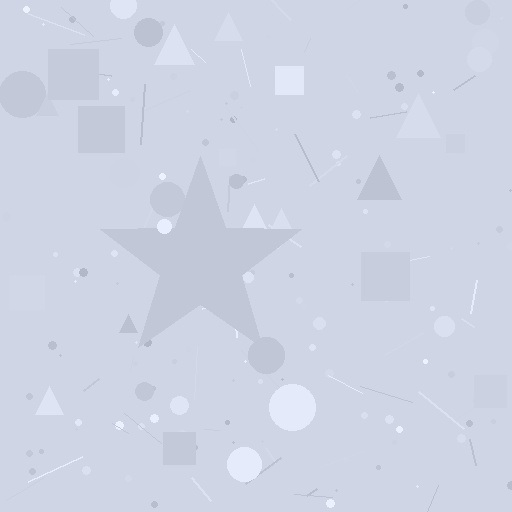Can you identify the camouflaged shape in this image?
The camouflaged shape is a star.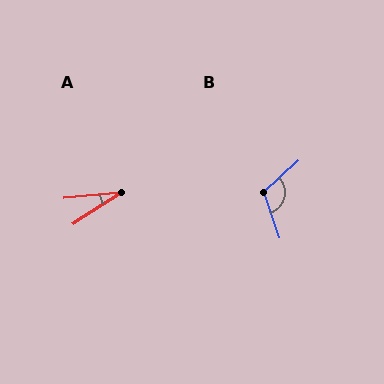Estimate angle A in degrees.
Approximately 27 degrees.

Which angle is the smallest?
A, at approximately 27 degrees.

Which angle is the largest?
B, at approximately 115 degrees.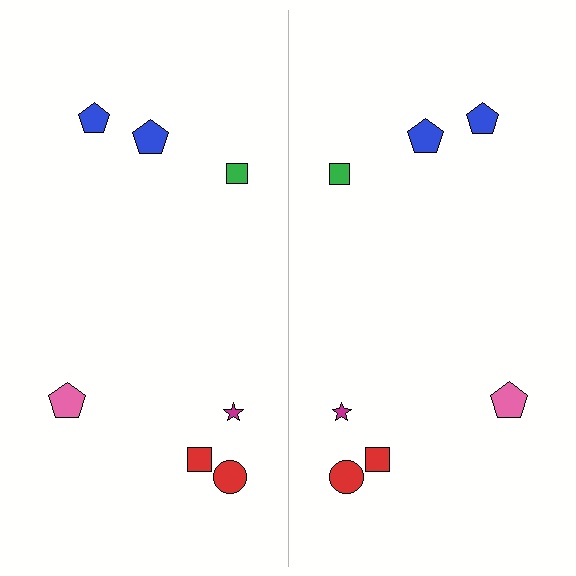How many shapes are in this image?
There are 14 shapes in this image.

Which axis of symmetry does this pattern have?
The pattern has a vertical axis of symmetry running through the center of the image.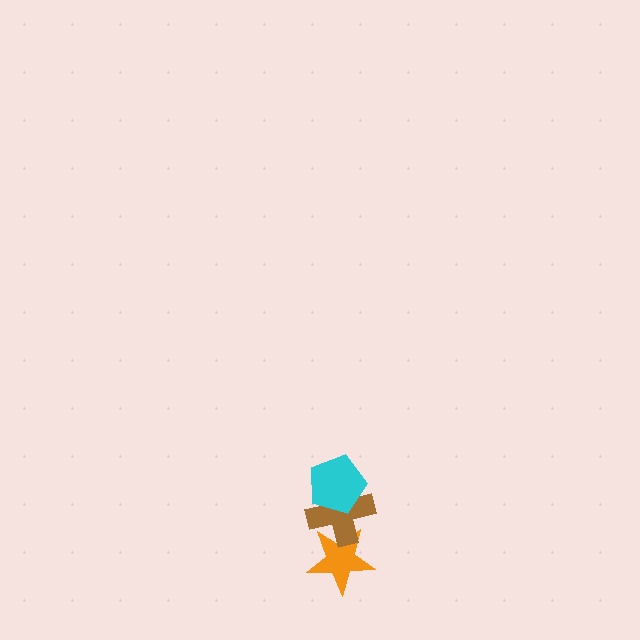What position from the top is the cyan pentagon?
The cyan pentagon is 1st from the top.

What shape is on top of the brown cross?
The cyan pentagon is on top of the brown cross.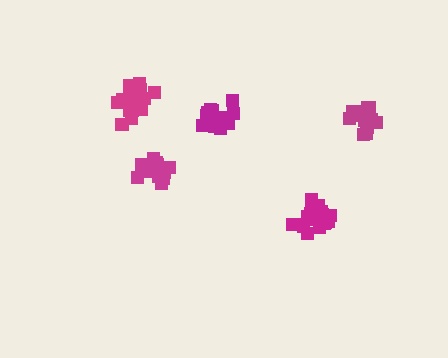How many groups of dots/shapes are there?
There are 5 groups.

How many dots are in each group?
Group 1: 18 dots, Group 2: 21 dots, Group 3: 18 dots, Group 4: 17 dots, Group 5: 18 dots (92 total).